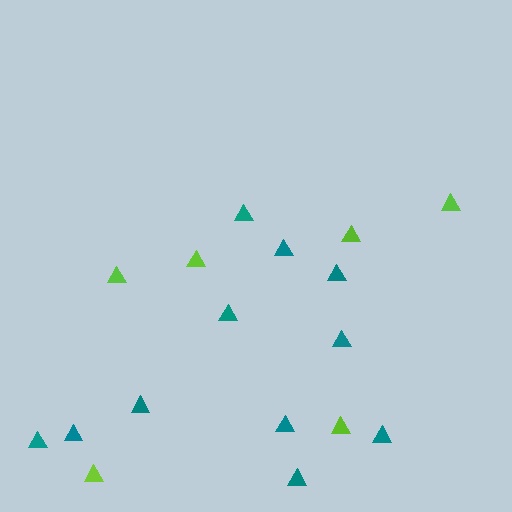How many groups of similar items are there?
There are 2 groups: one group of teal triangles (11) and one group of lime triangles (6).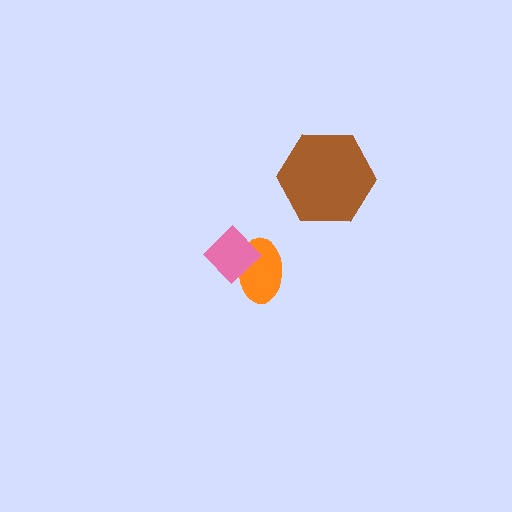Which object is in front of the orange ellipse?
The pink diamond is in front of the orange ellipse.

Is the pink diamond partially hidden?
No, no other shape covers it.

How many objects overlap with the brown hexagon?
0 objects overlap with the brown hexagon.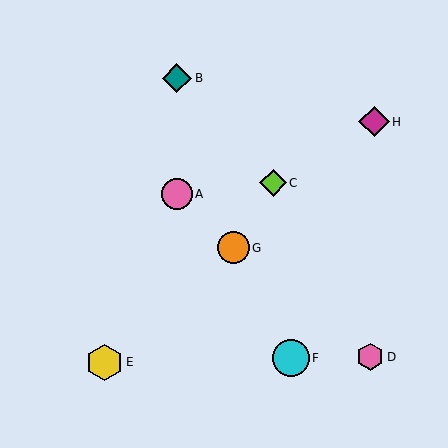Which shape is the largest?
The cyan circle (labeled F) is the largest.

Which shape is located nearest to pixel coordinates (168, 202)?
The pink circle (labeled A) at (177, 194) is nearest to that location.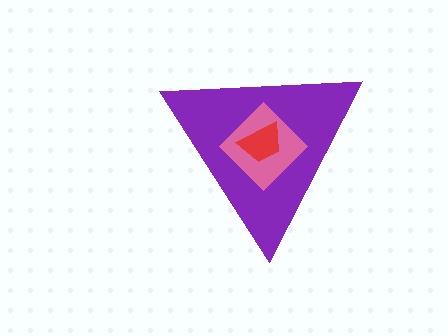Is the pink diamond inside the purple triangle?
Yes.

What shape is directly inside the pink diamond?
The red trapezoid.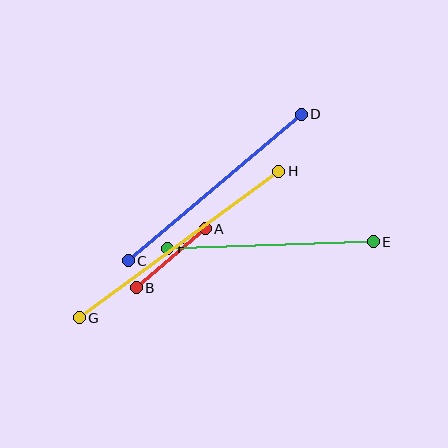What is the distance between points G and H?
The distance is approximately 248 pixels.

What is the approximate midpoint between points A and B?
The midpoint is at approximately (171, 258) pixels.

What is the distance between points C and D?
The distance is approximately 227 pixels.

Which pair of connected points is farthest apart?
Points G and H are farthest apart.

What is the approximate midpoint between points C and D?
The midpoint is at approximately (215, 188) pixels.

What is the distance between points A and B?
The distance is approximately 91 pixels.